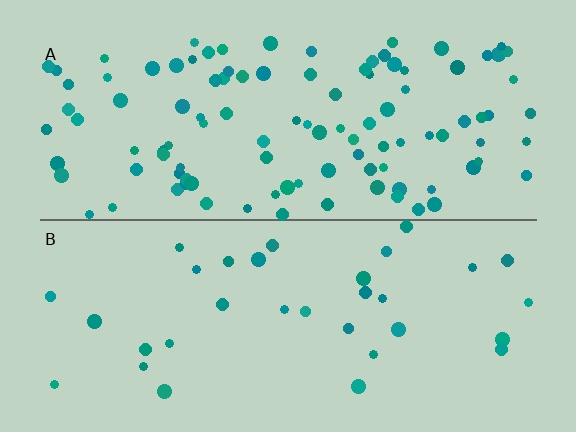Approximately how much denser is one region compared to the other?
Approximately 3.2× — region A over region B.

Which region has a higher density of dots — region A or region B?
A (the top).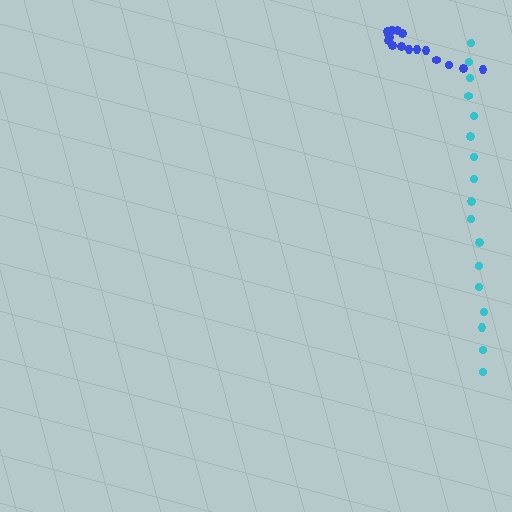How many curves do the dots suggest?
There are 2 distinct paths.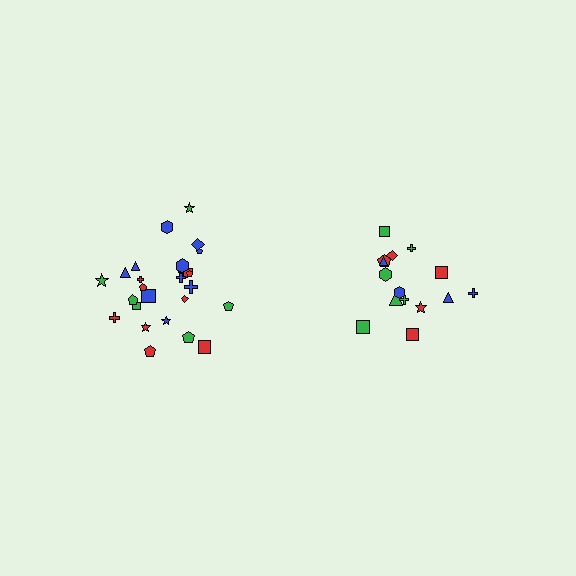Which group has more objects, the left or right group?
The left group.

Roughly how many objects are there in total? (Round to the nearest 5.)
Roughly 40 objects in total.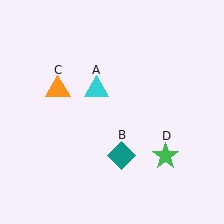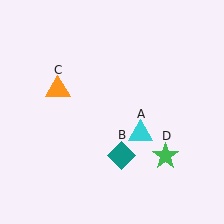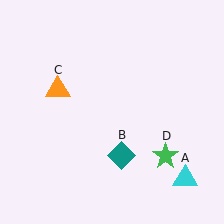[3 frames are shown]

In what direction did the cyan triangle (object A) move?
The cyan triangle (object A) moved down and to the right.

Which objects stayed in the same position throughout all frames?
Teal diamond (object B) and orange triangle (object C) and green star (object D) remained stationary.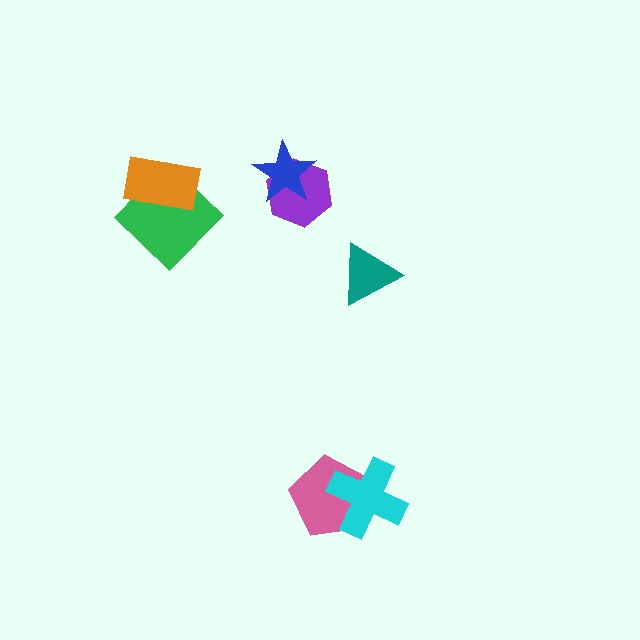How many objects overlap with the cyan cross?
1 object overlaps with the cyan cross.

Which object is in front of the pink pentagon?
The cyan cross is in front of the pink pentagon.